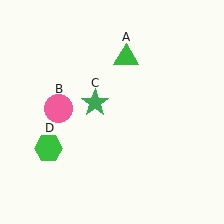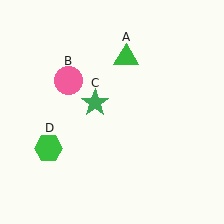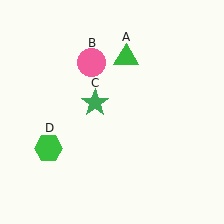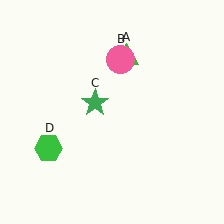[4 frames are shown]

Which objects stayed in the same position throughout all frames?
Green triangle (object A) and green star (object C) and green hexagon (object D) remained stationary.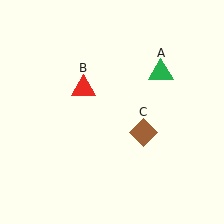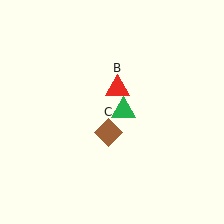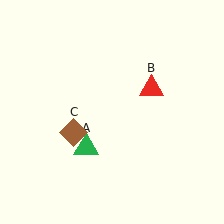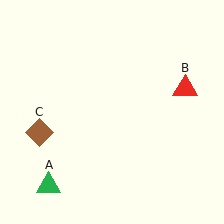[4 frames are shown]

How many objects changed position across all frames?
3 objects changed position: green triangle (object A), red triangle (object B), brown diamond (object C).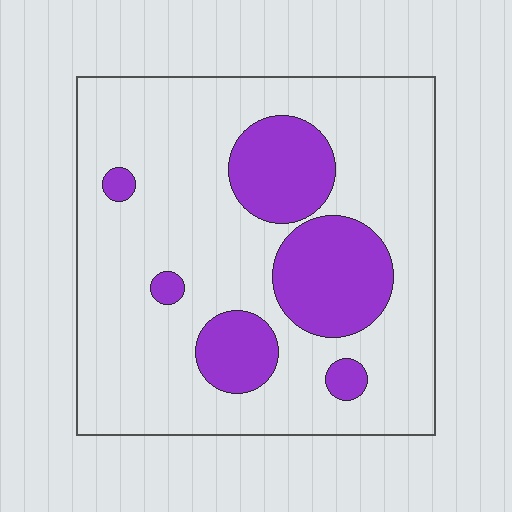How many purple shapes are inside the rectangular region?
6.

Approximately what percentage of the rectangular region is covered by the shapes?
Approximately 25%.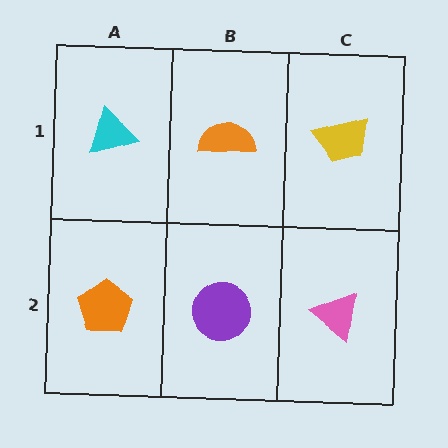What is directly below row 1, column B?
A purple circle.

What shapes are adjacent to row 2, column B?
An orange semicircle (row 1, column B), an orange pentagon (row 2, column A), a pink triangle (row 2, column C).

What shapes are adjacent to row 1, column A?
An orange pentagon (row 2, column A), an orange semicircle (row 1, column B).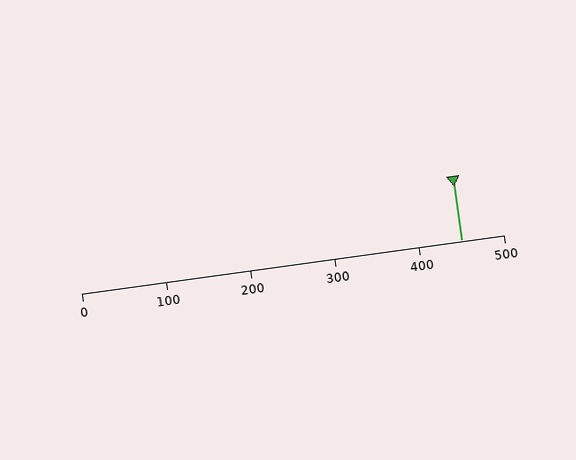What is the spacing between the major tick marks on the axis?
The major ticks are spaced 100 apart.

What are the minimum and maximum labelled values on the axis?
The axis runs from 0 to 500.